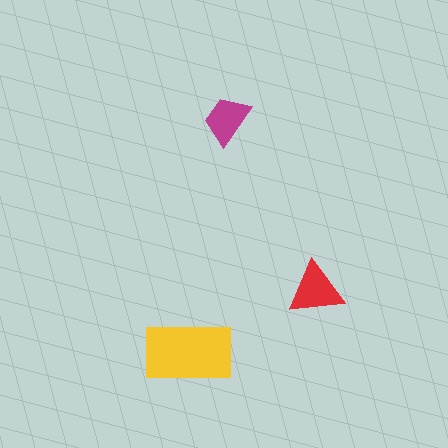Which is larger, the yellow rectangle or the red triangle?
The yellow rectangle.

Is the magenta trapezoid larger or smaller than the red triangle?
Smaller.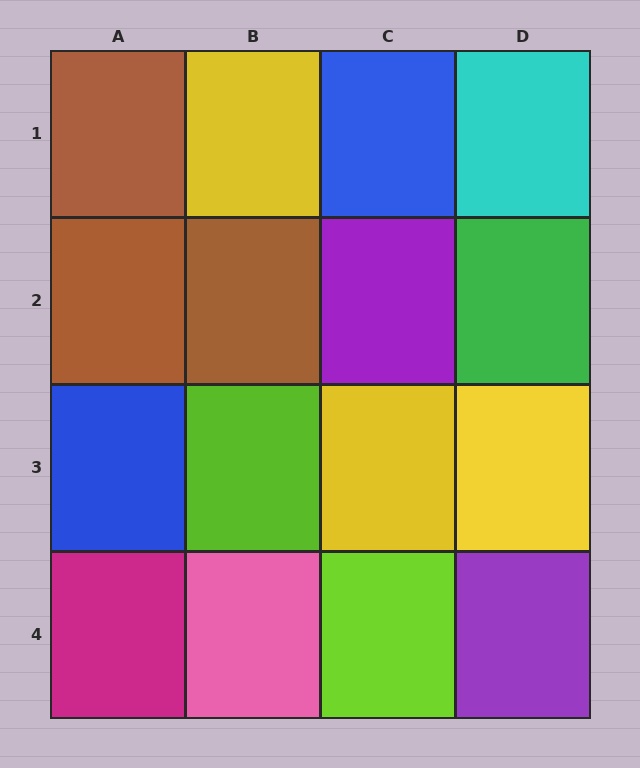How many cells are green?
1 cell is green.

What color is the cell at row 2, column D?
Green.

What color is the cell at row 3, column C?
Yellow.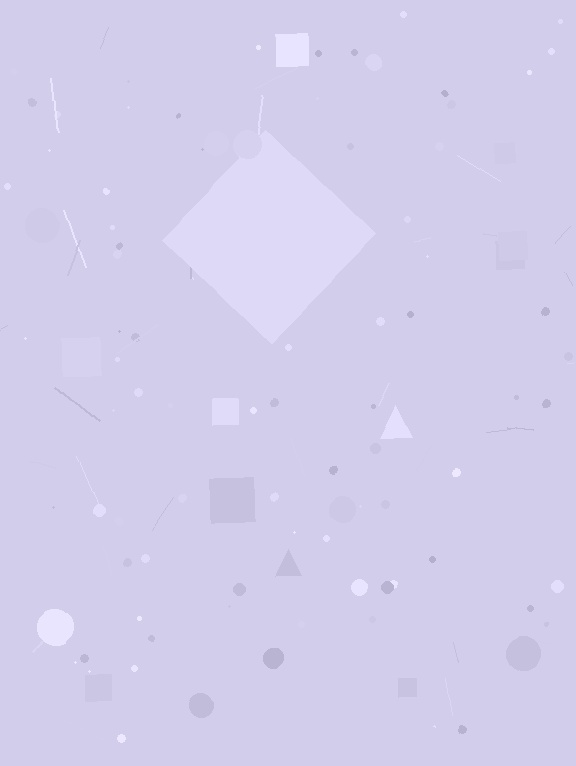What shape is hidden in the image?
A diamond is hidden in the image.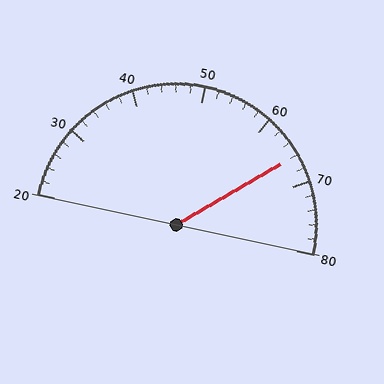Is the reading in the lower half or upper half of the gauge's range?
The reading is in the upper half of the range (20 to 80).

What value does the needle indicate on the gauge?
The needle indicates approximately 66.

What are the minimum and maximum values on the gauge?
The gauge ranges from 20 to 80.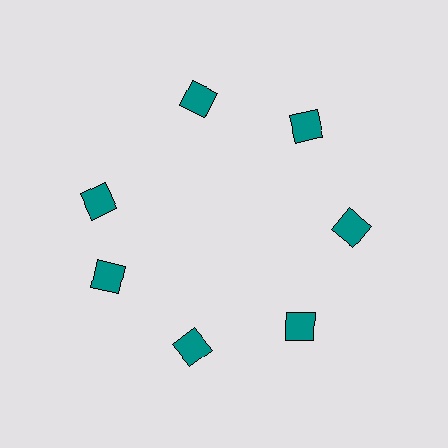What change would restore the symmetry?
The symmetry would be restored by rotating it back into even spacing with its neighbors so that all 7 diamonds sit at equal angles and equal distance from the center.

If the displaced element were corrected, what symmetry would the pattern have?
It would have 7-fold rotational symmetry — the pattern would map onto itself every 51 degrees.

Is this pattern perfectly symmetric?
No. The 7 teal diamonds are arranged in a ring, but one element near the 10 o'clock position is rotated out of alignment along the ring, breaking the 7-fold rotational symmetry.